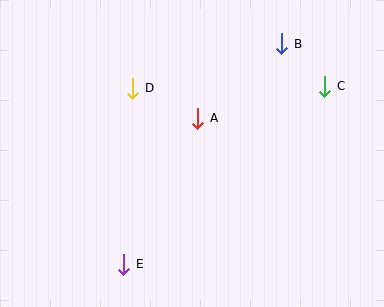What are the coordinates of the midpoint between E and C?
The midpoint between E and C is at (224, 175).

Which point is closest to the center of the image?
Point A at (198, 118) is closest to the center.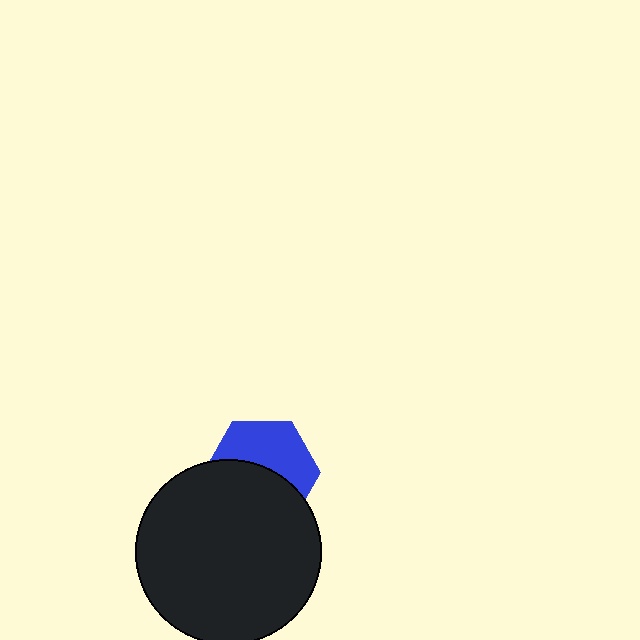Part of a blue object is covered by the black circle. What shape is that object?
It is a hexagon.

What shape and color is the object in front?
The object in front is a black circle.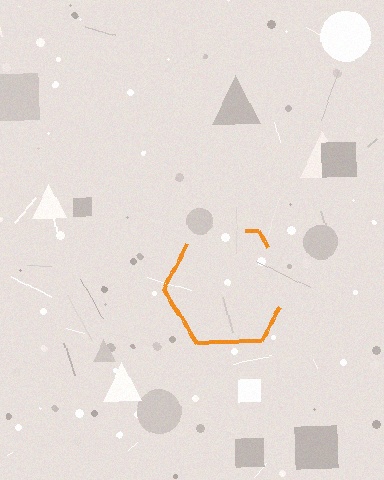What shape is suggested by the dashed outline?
The dashed outline suggests a hexagon.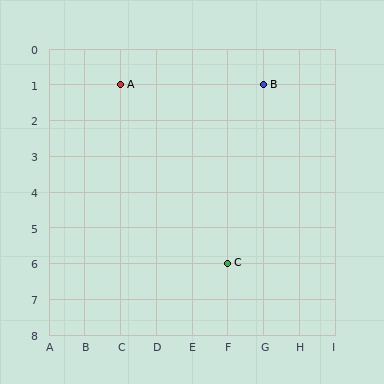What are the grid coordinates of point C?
Point C is at grid coordinates (F, 6).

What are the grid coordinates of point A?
Point A is at grid coordinates (C, 1).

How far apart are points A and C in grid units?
Points A and C are 3 columns and 5 rows apart (about 5.8 grid units diagonally).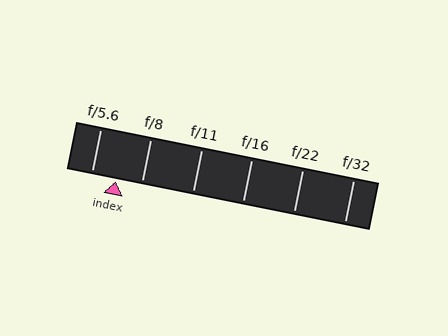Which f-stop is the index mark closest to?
The index mark is closest to f/5.6.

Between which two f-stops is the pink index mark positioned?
The index mark is between f/5.6 and f/8.